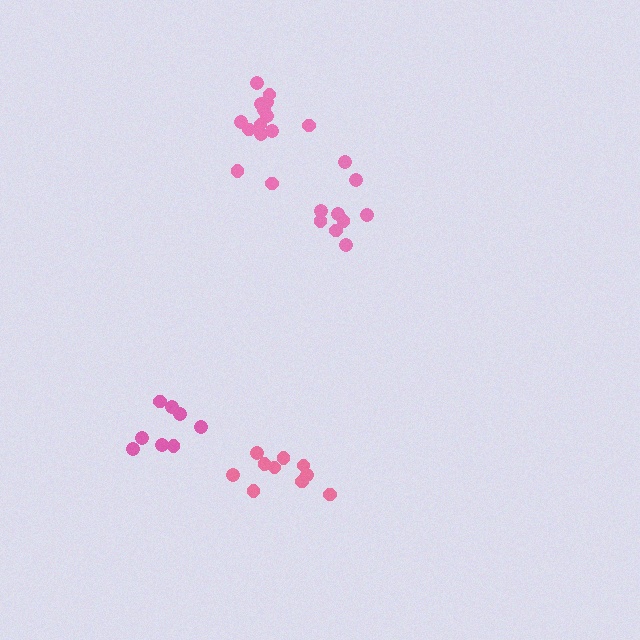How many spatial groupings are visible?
There are 4 spatial groupings.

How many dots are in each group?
Group 1: 9 dots, Group 2: 10 dots, Group 3: 8 dots, Group 4: 14 dots (41 total).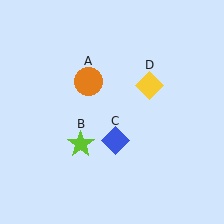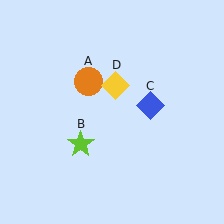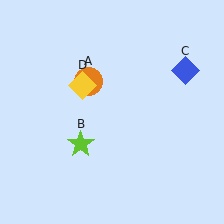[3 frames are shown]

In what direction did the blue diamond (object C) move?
The blue diamond (object C) moved up and to the right.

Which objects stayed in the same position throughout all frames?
Orange circle (object A) and lime star (object B) remained stationary.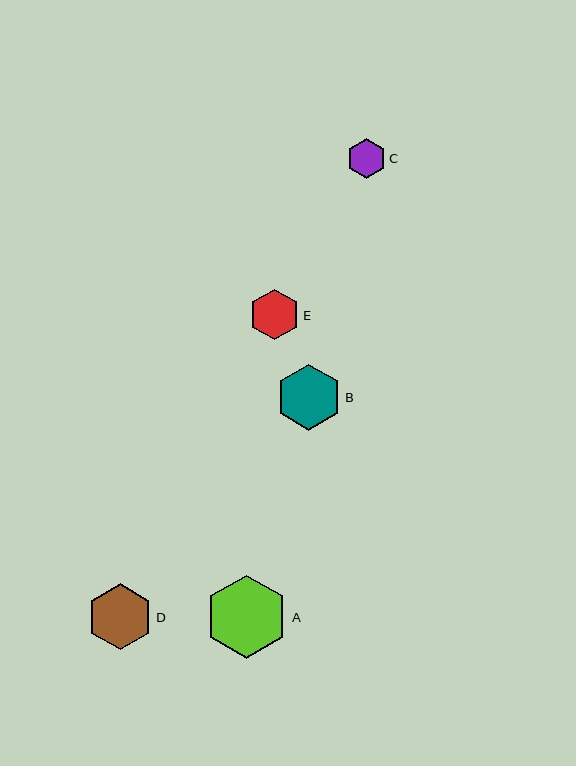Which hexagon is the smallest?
Hexagon C is the smallest with a size of approximately 40 pixels.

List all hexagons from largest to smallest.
From largest to smallest: A, B, D, E, C.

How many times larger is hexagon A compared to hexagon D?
Hexagon A is approximately 1.3 times the size of hexagon D.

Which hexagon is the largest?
Hexagon A is the largest with a size of approximately 83 pixels.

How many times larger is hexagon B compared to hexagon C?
Hexagon B is approximately 1.7 times the size of hexagon C.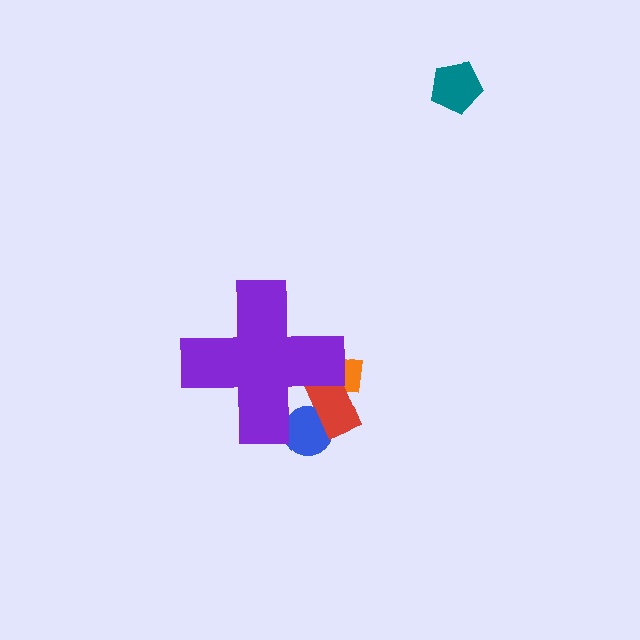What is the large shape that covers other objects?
A purple cross.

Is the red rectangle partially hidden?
Yes, the red rectangle is partially hidden behind the purple cross.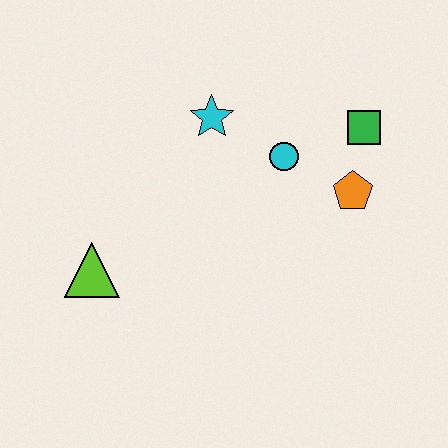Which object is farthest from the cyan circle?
The lime triangle is farthest from the cyan circle.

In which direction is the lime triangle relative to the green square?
The lime triangle is to the left of the green square.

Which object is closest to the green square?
The orange pentagon is closest to the green square.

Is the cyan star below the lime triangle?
No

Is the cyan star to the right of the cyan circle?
No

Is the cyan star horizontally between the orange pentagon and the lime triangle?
Yes